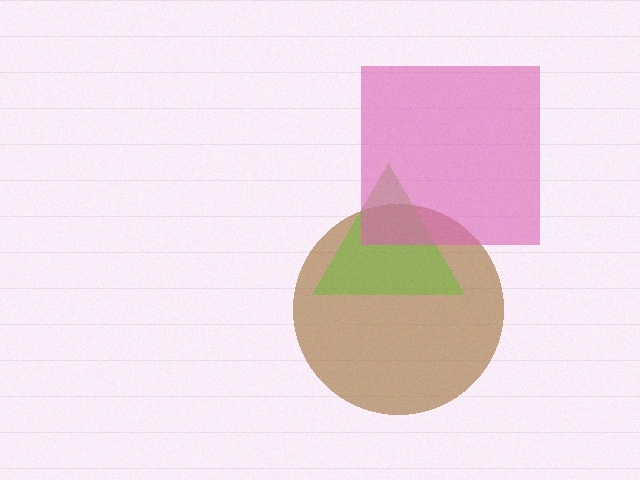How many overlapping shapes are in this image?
There are 3 overlapping shapes in the image.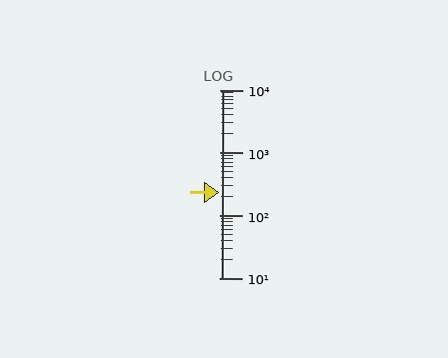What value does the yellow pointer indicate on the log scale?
The pointer indicates approximately 230.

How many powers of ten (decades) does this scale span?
The scale spans 3 decades, from 10 to 10000.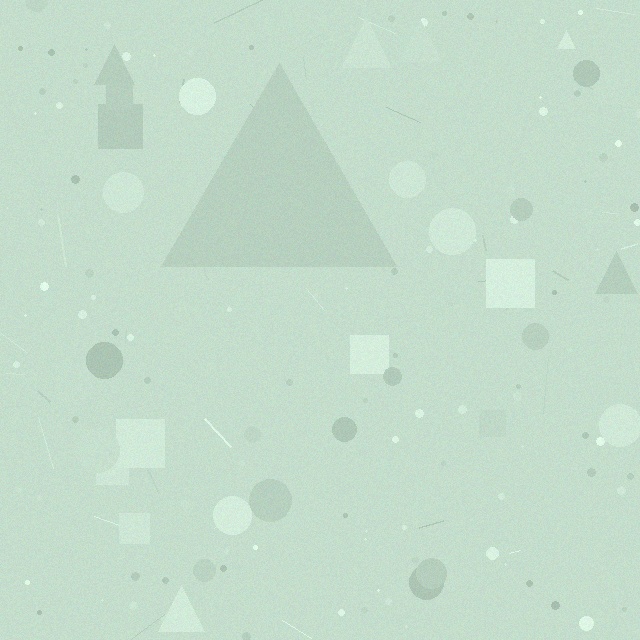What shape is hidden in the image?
A triangle is hidden in the image.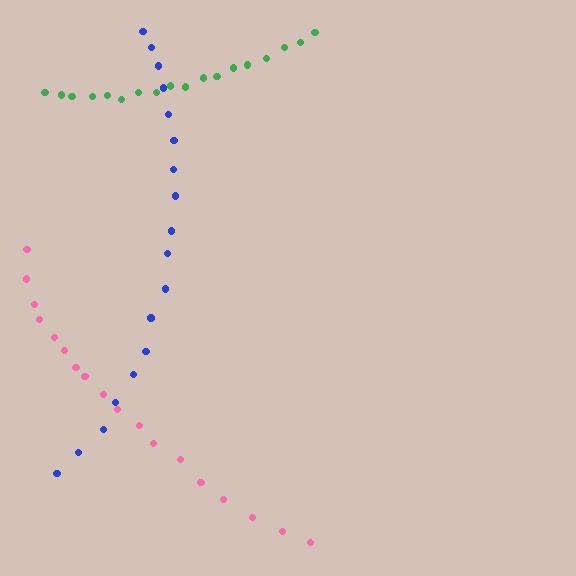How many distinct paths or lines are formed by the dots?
There are 3 distinct paths.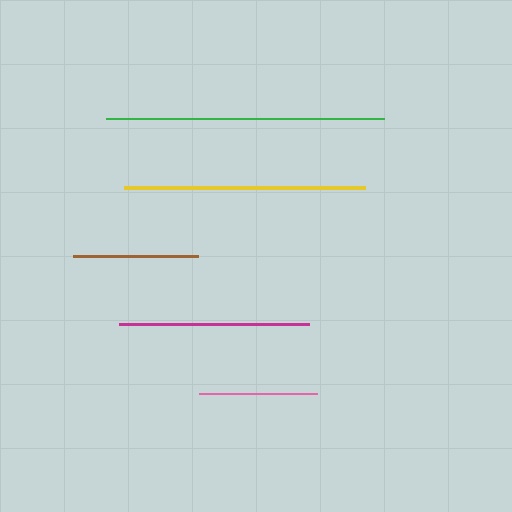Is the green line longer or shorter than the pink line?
The green line is longer than the pink line.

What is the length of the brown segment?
The brown segment is approximately 125 pixels long.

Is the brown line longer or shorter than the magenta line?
The magenta line is longer than the brown line.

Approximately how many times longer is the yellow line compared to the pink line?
The yellow line is approximately 2.0 times the length of the pink line.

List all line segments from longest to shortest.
From longest to shortest: green, yellow, magenta, brown, pink.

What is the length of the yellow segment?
The yellow segment is approximately 241 pixels long.